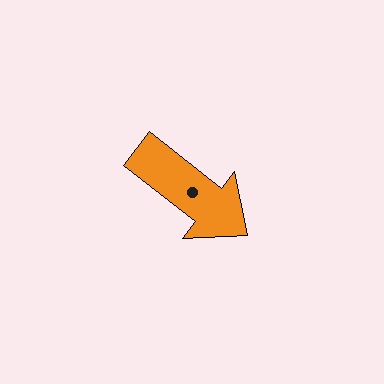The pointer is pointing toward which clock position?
Roughly 4 o'clock.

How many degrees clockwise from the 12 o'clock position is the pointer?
Approximately 128 degrees.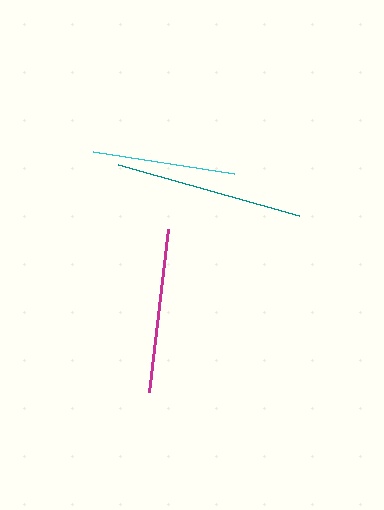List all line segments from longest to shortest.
From longest to shortest: teal, magenta, cyan.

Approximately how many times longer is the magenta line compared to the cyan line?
The magenta line is approximately 1.2 times the length of the cyan line.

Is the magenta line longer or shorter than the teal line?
The teal line is longer than the magenta line.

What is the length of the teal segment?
The teal segment is approximately 188 pixels long.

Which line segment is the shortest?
The cyan line is the shortest at approximately 142 pixels.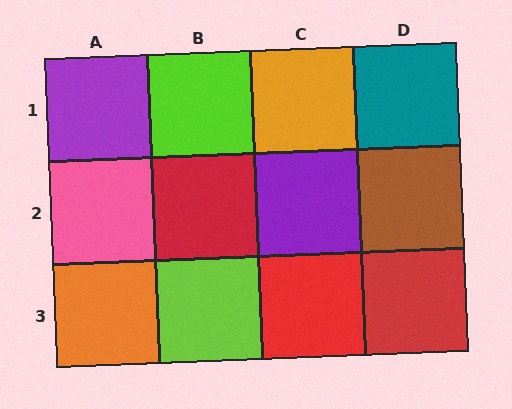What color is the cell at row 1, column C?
Orange.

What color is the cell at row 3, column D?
Red.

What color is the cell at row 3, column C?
Red.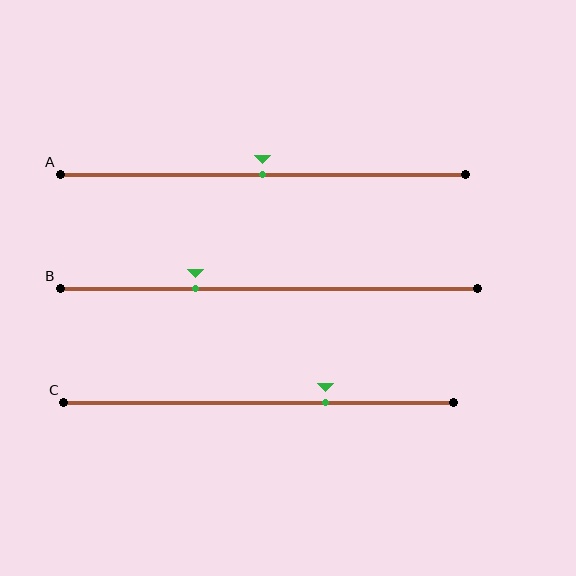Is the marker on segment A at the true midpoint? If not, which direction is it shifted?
Yes, the marker on segment A is at the true midpoint.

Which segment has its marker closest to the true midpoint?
Segment A has its marker closest to the true midpoint.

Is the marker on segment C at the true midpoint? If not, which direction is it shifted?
No, the marker on segment C is shifted to the right by about 17% of the segment length.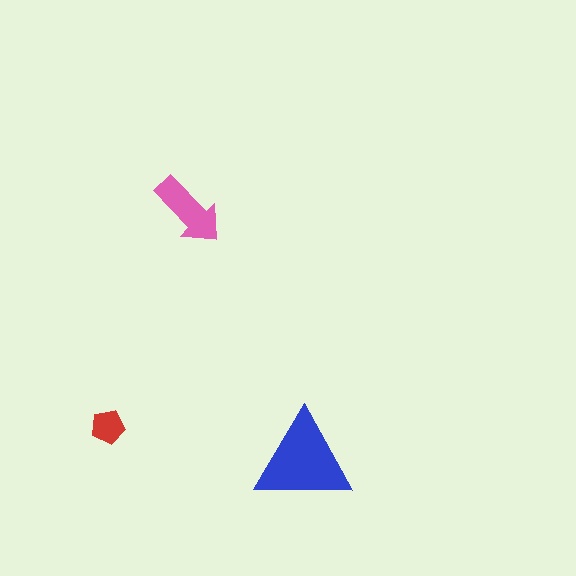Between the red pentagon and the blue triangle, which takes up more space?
The blue triangle.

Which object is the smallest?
The red pentagon.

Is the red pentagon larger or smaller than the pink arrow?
Smaller.